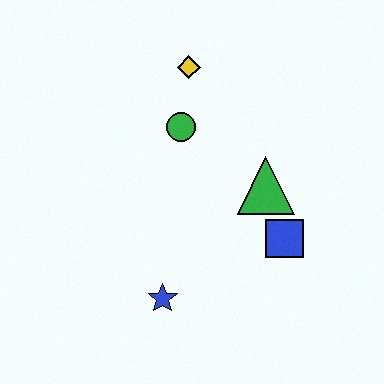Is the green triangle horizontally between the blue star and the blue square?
Yes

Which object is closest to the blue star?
The blue square is closest to the blue star.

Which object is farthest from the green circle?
The blue star is farthest from the green circle.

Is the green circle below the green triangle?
No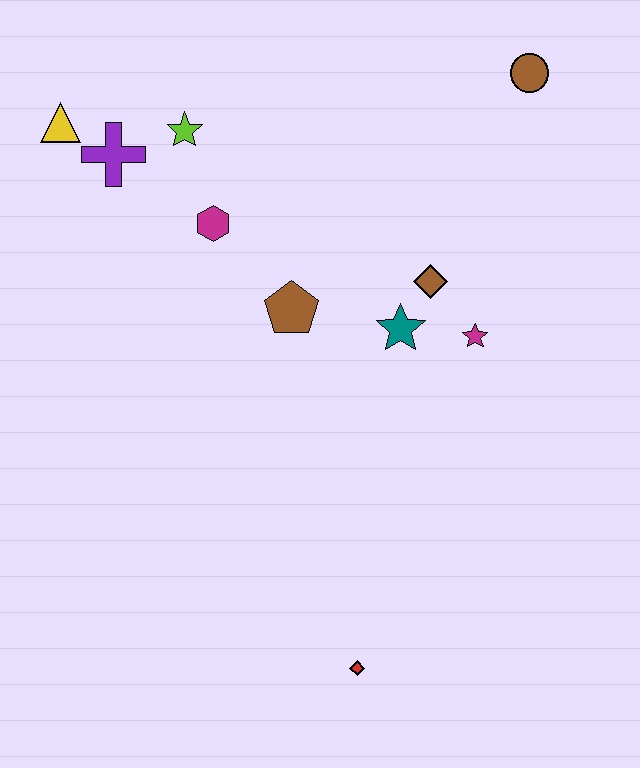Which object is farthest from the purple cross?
The red diamond is farthest from the purple cross.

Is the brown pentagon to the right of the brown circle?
No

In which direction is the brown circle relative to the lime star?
The brown circle is to the right of the lime star.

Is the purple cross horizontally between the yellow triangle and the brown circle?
Yes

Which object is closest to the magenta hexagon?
The lime star is closest to the magenta hexagon.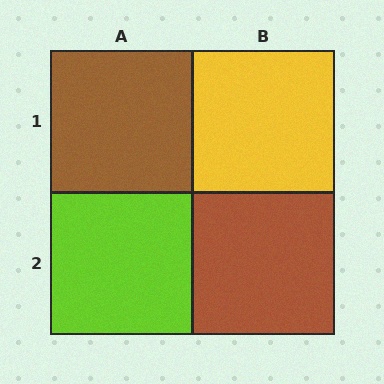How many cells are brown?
2 cells are brown.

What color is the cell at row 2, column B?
Brown.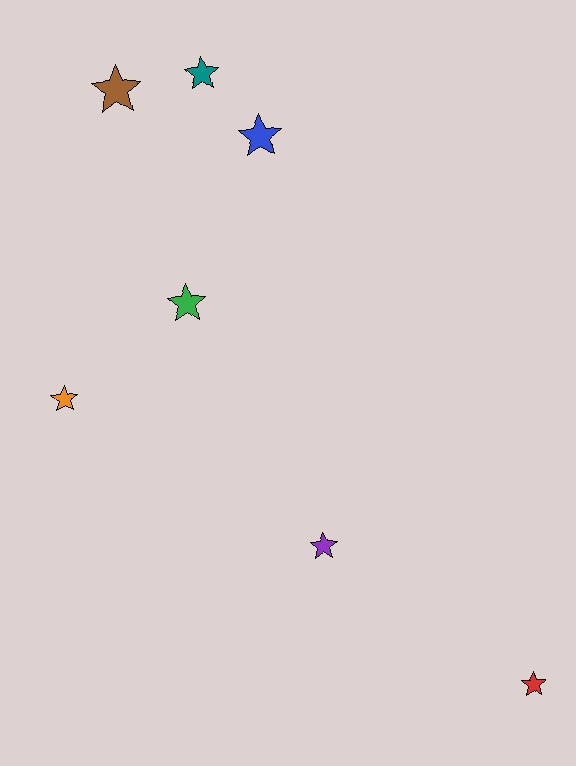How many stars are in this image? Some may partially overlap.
There are 7 stars.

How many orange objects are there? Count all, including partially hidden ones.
There is 1 orange object.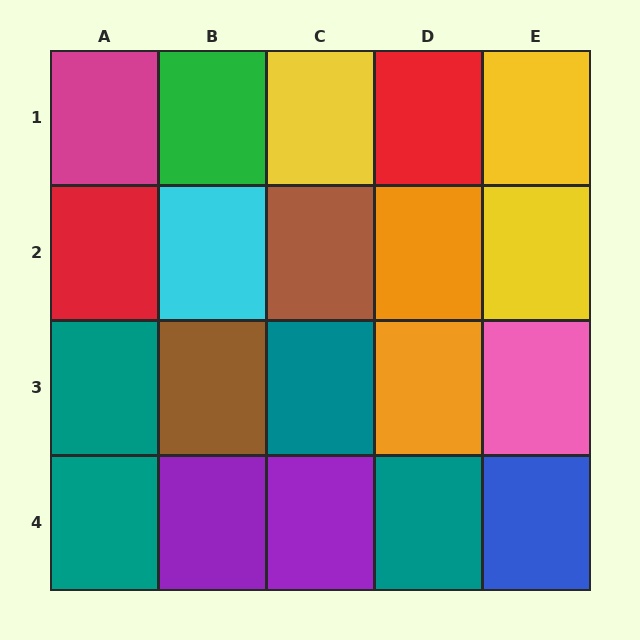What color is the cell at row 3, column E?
Pink.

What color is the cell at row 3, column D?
Orange.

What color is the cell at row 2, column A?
Red.